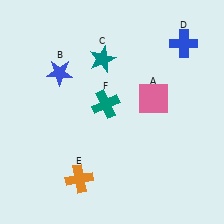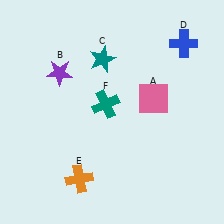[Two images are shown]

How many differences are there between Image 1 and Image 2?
There is 1 difference between the two images.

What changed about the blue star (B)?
In Image 1, B is blue. In Image 2, it changed to purple.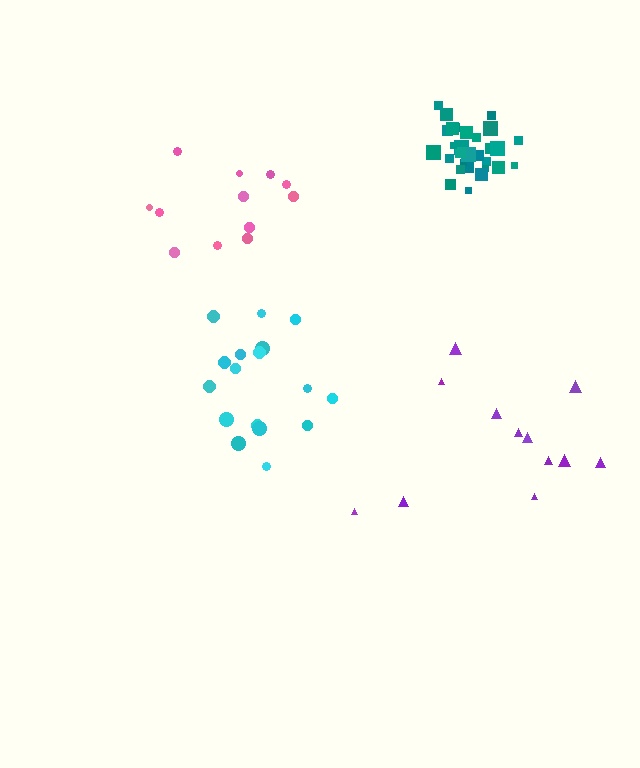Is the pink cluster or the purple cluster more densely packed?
Pink.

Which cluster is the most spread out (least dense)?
Purple.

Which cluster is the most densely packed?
Teal.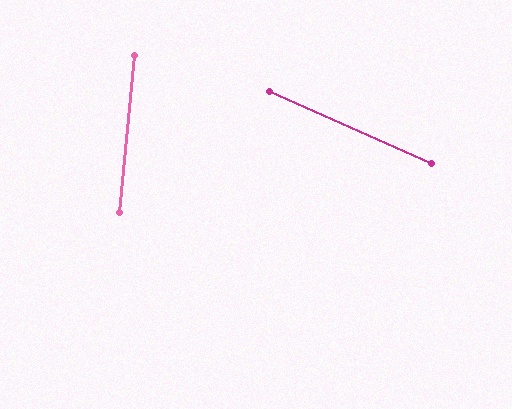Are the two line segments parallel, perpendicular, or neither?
Neither parallel nor perpendicular — they differ by about 72°.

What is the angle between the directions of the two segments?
Approximately 72 degrees.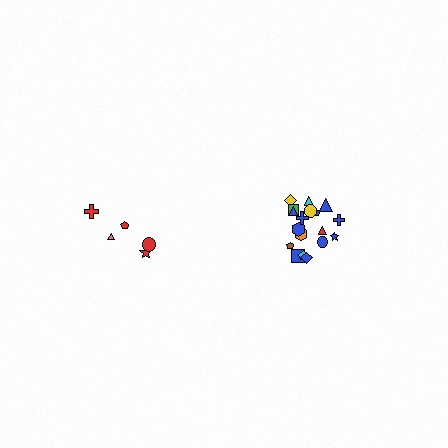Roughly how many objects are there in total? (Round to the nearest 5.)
Roughly 25 objects in total.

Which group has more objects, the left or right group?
The right group.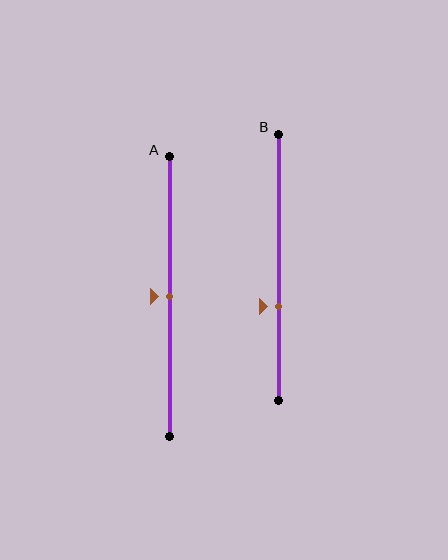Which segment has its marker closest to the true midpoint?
Segment A has its marker closest to the true midpoint.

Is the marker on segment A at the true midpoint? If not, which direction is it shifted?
Yes, the marker on segment A is at the true midpoint.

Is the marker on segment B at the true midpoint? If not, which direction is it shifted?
No, the marker on segment B is shifted downward by about 15% of the segment length.